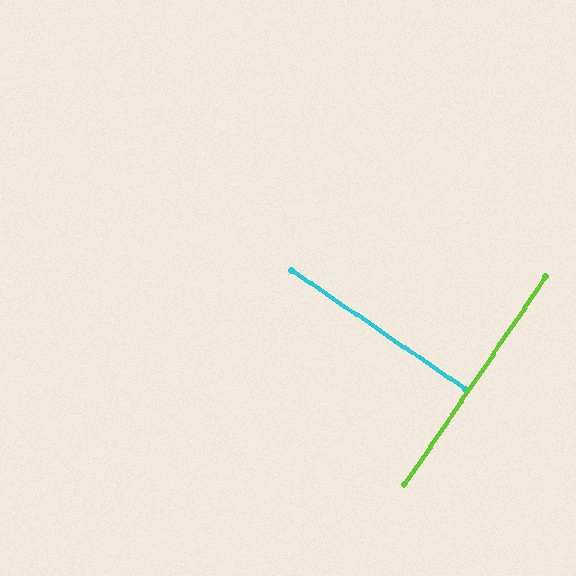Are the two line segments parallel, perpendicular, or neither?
Perpendicular — they meet at approximately 90°.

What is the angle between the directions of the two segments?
Approximately 90 degrees.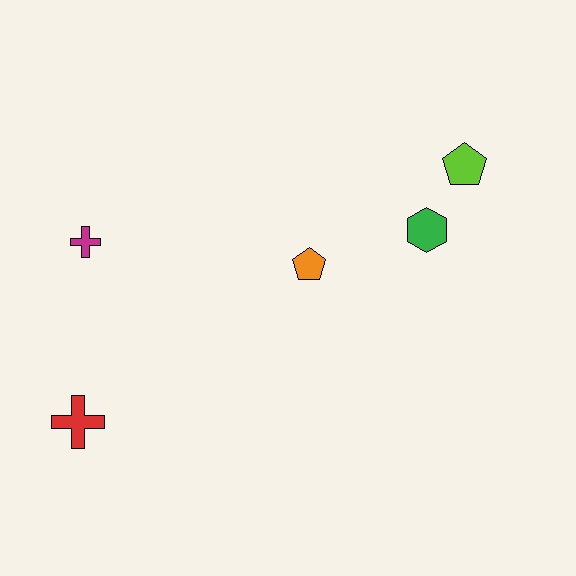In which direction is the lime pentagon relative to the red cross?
The lime pentagon is to the right of the red cross.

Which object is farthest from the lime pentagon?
The red cross is farthest from the lime pentagon.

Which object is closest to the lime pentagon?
The green hexagon is closest to the lime pentagon.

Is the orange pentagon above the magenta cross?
No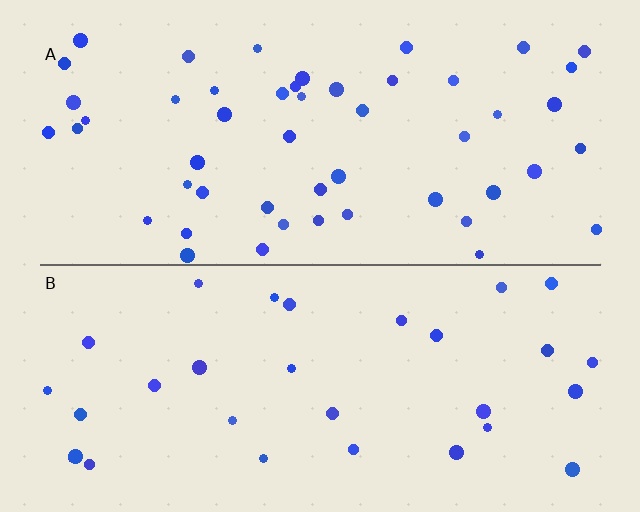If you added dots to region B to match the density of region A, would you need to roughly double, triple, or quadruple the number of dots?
Approximately double.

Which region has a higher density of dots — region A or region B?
A (the top).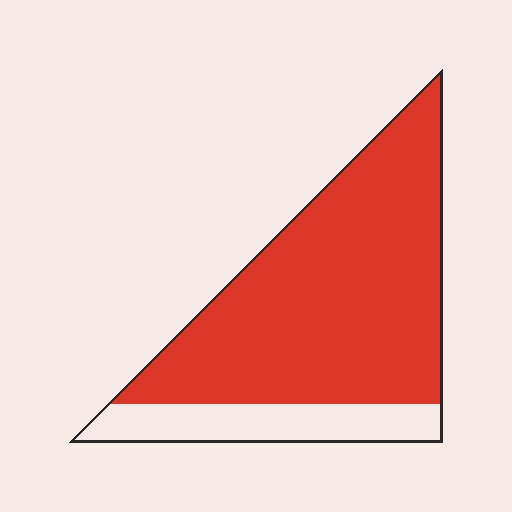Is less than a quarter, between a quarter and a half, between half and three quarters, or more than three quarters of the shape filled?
More than three quarters.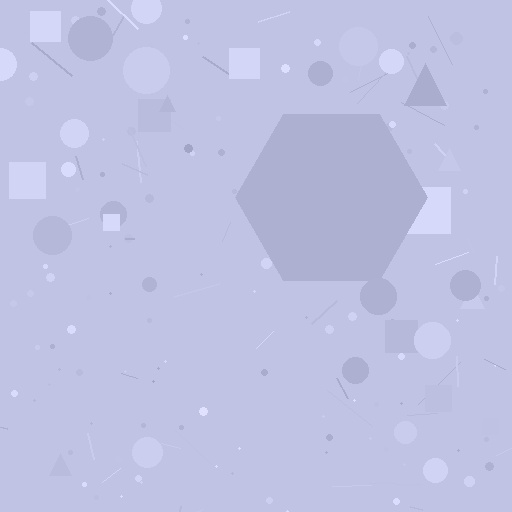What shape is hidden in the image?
A hexagon is hidden in the image.